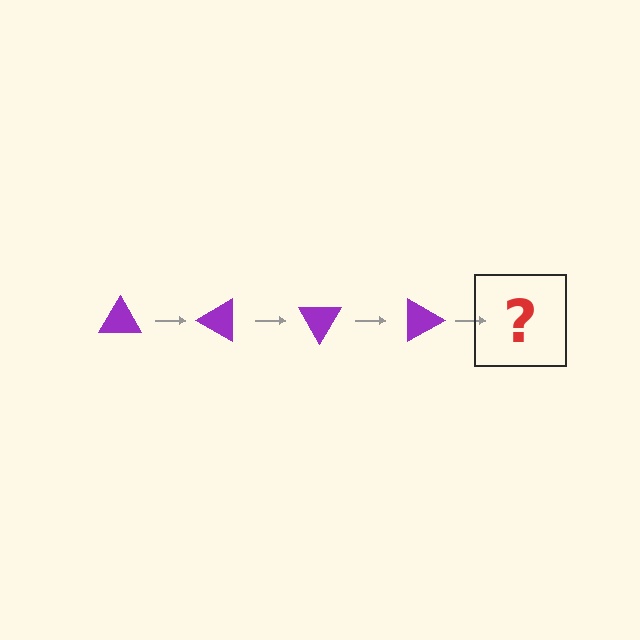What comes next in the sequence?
The next element should be a purple triangle rotated 120 degrees.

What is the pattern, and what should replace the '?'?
The pattern is that the triangle rotates 30 degrees each step. The '?' should be a purple triangle rotated 120 degrees.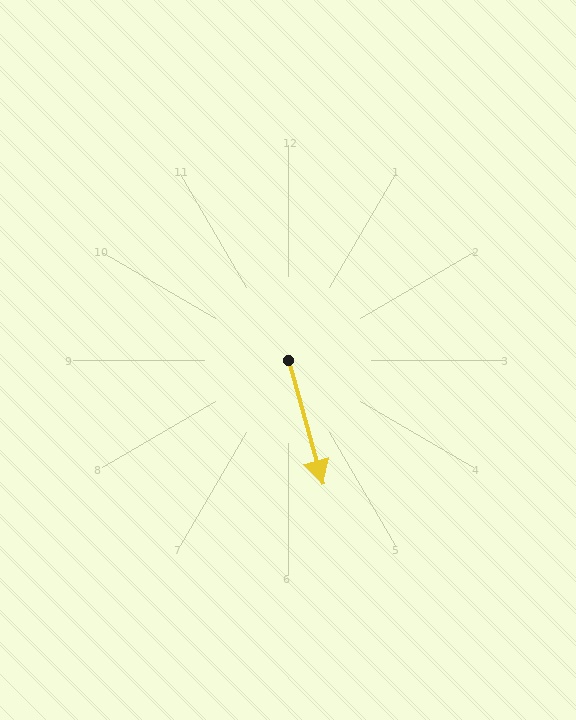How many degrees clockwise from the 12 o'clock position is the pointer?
Approximately 164 degrees.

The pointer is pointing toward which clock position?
Roughly 5 o'clock.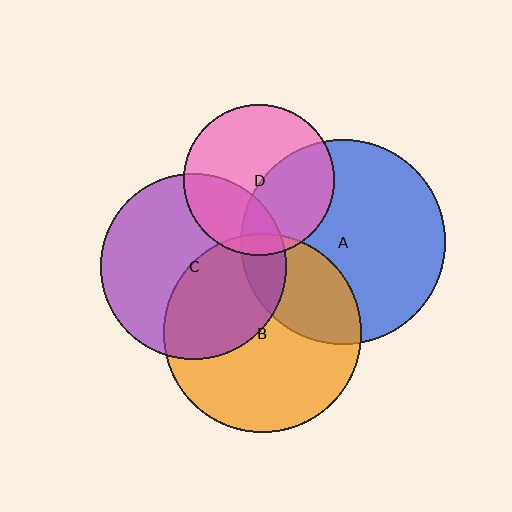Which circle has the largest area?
Circle A (blue).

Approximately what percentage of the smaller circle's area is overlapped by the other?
Approximately 5%.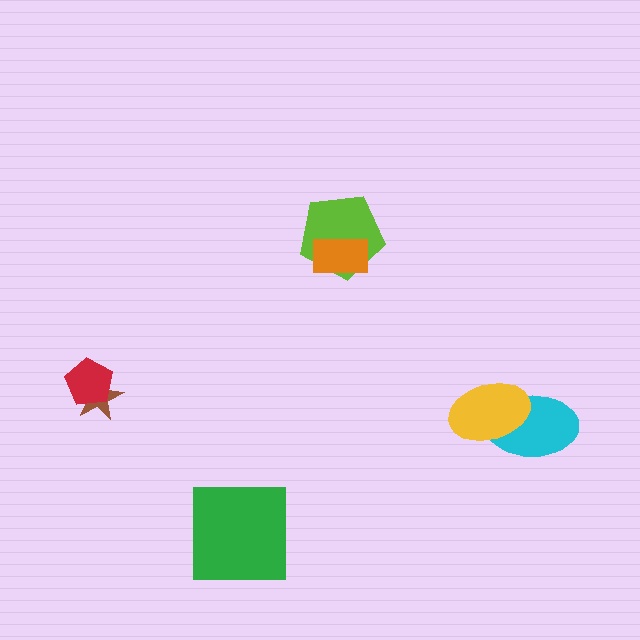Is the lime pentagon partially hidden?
Yes, it is partially covered by another shape.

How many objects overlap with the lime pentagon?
1 object overlaps with the lime pentagon.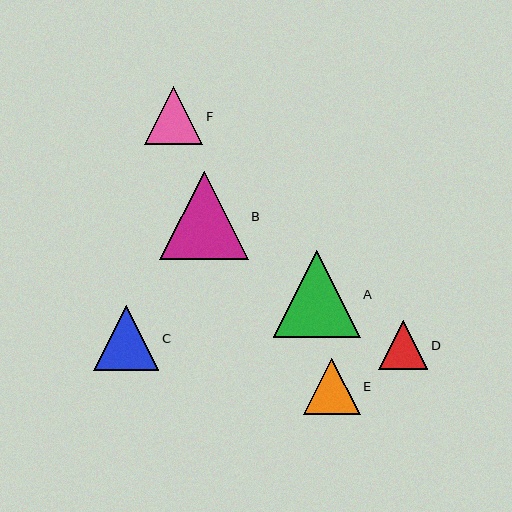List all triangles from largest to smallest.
From largest to smallest: B, A, C, F, E, D.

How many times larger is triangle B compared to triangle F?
Triangle B is approximately 1.5 times the size of triangle F.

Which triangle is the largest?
Triangle B is the largest with a size of approximately 88 pixels.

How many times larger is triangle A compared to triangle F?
Triangle A is approximately 1.5 times the size of triangle F.